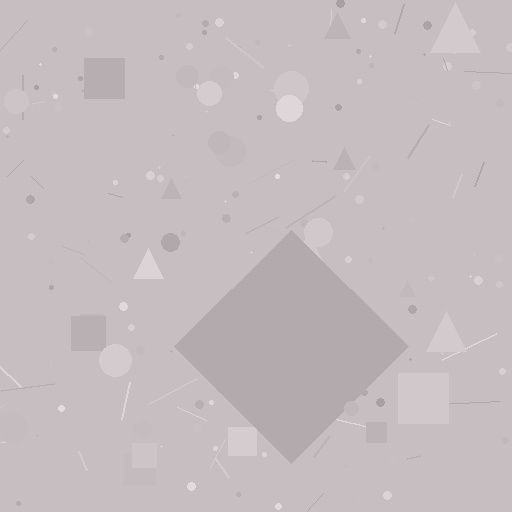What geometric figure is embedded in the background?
A diamond is embedded in the background.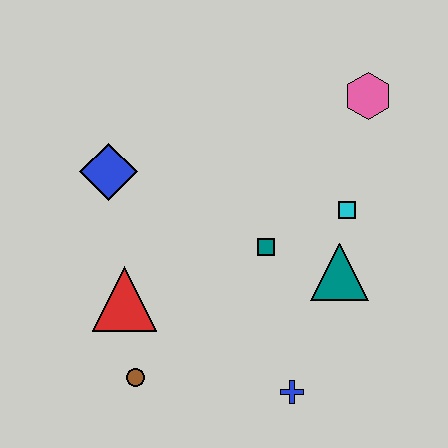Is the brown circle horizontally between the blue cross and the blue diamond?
Yes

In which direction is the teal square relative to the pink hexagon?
The teal square is below the pink hexagon.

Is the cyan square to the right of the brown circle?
Yes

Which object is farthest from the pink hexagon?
The brown circle is farthest from the pink hexagon.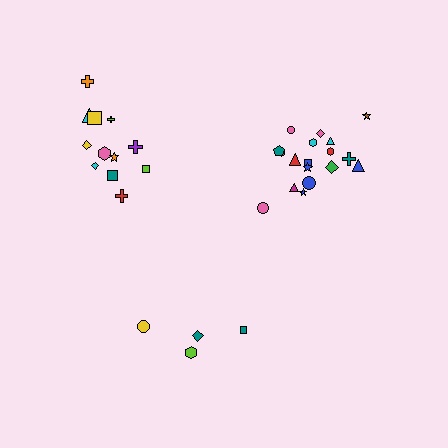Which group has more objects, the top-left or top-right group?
The top-right group.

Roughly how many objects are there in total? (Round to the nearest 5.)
Roughly 35 objects in total.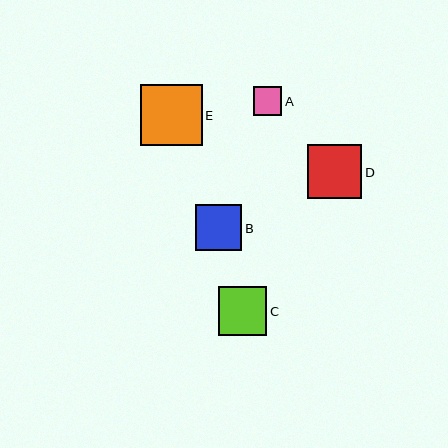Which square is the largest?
Square E is the largest with a size of approximately 61 pixels.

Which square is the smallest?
Square A is the smallest with a size of approximately 28 pixels.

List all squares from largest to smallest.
From largest to smallest: E, D, C, B, A.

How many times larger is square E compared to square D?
Square E is approximately 1.1 times the size of square D.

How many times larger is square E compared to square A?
Square E is approximately 2.2 times the size of square A.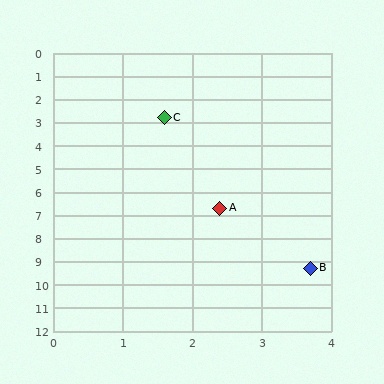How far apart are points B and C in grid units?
Points B and C are about 6.8 grid units apart.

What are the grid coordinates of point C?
Point C is at approximately (1.6, 2.8).